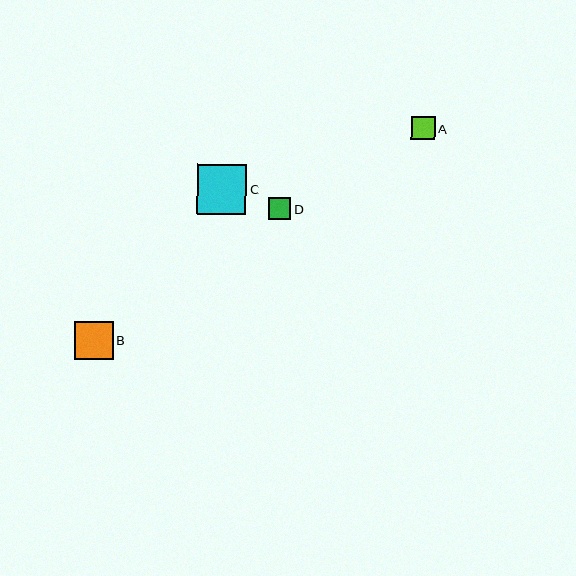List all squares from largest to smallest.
From largest to smallest: C, B, A, D.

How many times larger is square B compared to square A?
Square B is approximately 1.6 times the size of square A.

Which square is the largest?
Square C is the largest with a size of approximately 50 pixels.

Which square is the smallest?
Square D is the smallest with a size of approximately 23 pixels.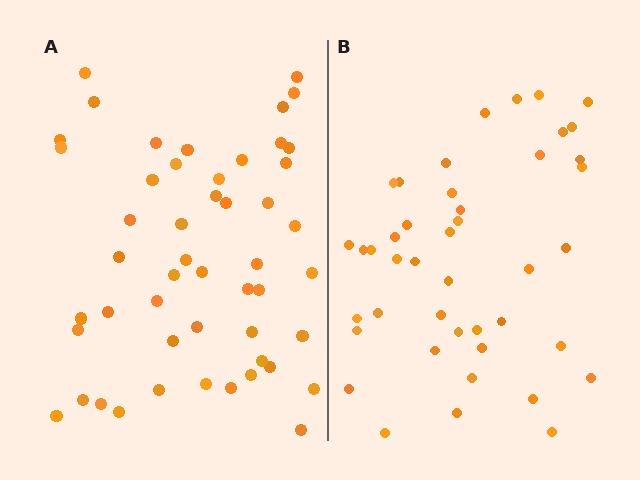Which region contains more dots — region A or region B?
Region A (the left region) has more dots.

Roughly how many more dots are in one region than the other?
Region A has roughly 8 or so more dots than region B.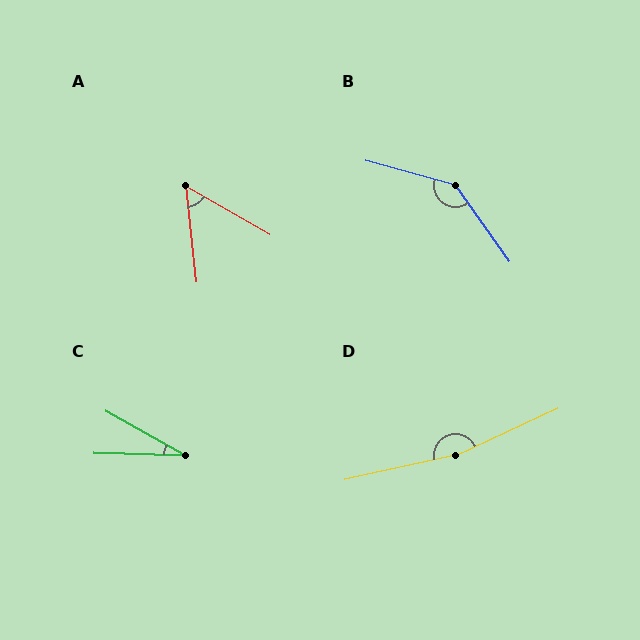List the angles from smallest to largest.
C (28°), A (54°), B (140°), D (168°).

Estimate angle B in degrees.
Approximately 140 degrees.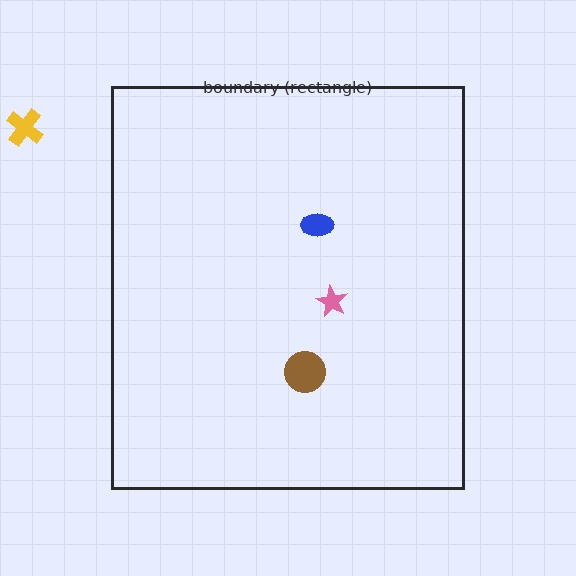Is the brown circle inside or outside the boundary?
Inside.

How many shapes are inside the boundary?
3 inside, 1 outside.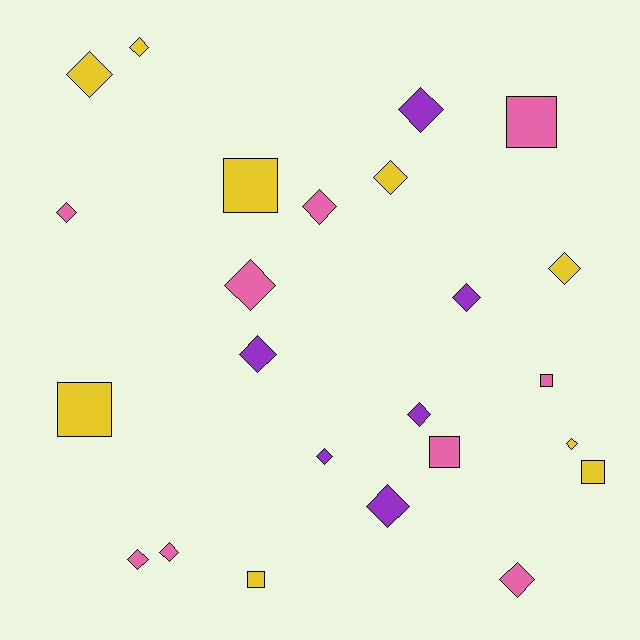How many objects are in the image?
There are 24 objects.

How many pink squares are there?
There are 3 pink squares.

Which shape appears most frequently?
Diamond, with 17 objects.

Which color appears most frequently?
Pink, with 9 objects.